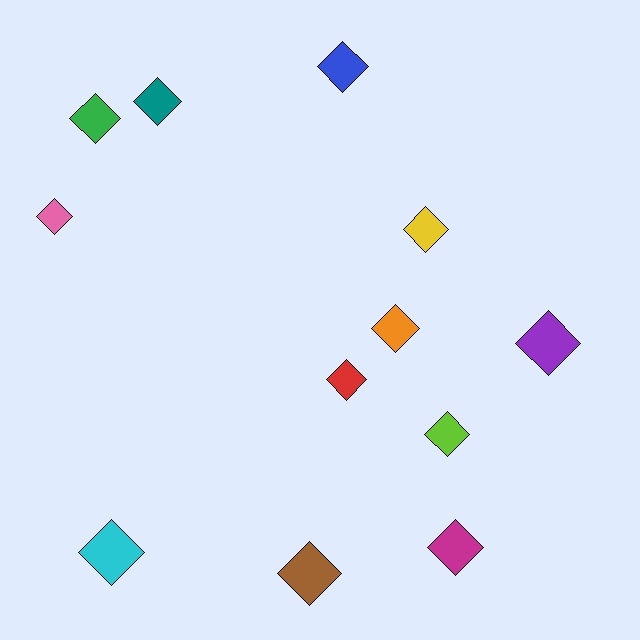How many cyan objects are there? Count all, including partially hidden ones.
There is 1 cyan object.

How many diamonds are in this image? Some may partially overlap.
There are 12 diamonds.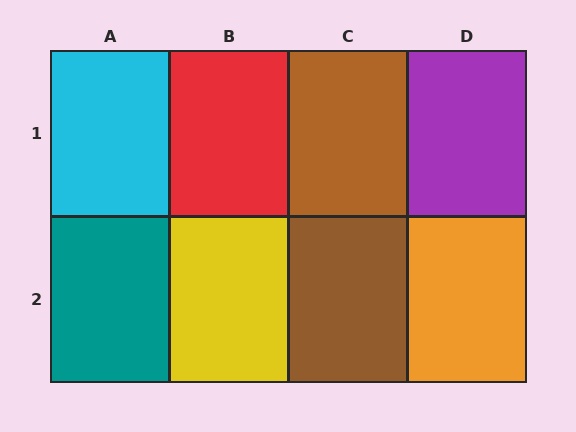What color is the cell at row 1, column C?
Brown.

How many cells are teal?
1 cell is teal.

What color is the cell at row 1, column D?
Purple.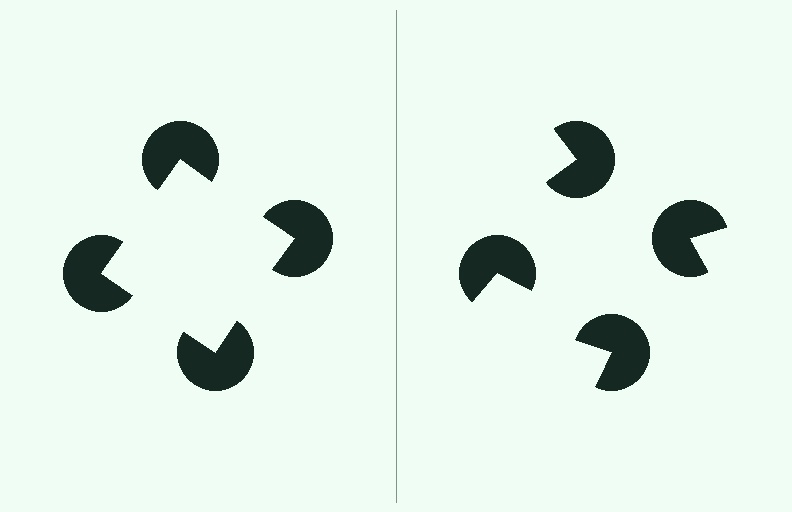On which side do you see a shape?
An illusory square appears on the left side. On the right side the wedge cuts are rotated, so no coherent shape forms.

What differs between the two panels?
The pac-man discs are positioned identically on both sides; only the wedge orientations differ. On the left they align to a square; on the right they are misaligned.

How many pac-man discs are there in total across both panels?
8 — 4 on each side.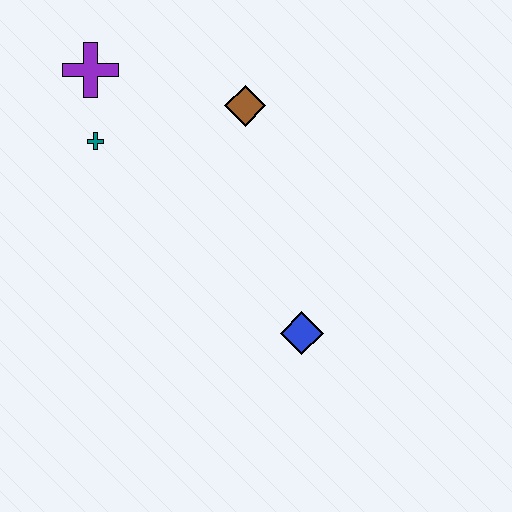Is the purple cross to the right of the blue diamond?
No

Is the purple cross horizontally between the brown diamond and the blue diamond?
No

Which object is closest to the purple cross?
The teal cross is closest to the purple cross.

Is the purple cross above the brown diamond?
Yes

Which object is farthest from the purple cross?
The blue diamond is farthest from the purple cross.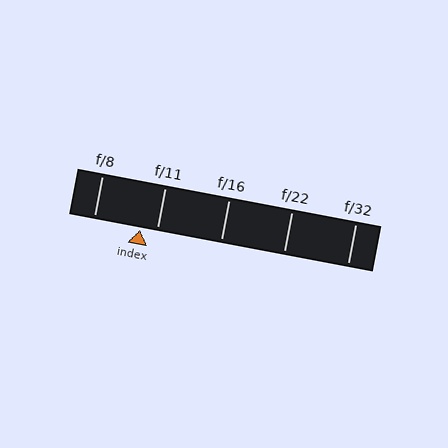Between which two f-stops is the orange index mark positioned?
The index mark is between f/8 and f/11.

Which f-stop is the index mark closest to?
The index mark is closest to f/11.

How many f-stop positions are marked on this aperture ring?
There are 5 f-stop positions marked.